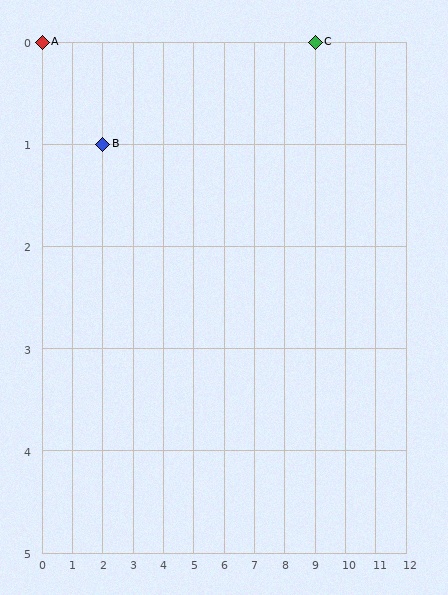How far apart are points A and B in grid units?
Points A and B are 2 columns and 1 row apart (about 2.2 grid units diagonally).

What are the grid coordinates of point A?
Point A is at grid coordinates (0, 0).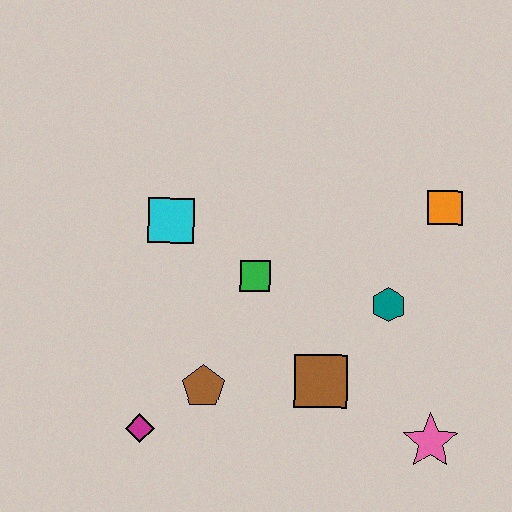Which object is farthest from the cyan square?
The pink star is farthest from the cyan square.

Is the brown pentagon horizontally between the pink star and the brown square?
No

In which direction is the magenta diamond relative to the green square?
The magenta diamond is below the green square.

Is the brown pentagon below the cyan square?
Yes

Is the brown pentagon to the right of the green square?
No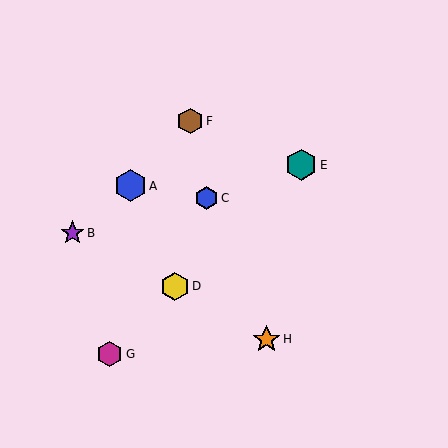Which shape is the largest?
The blue hexagon (labeled A) is the largest.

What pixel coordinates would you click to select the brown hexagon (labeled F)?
Click at (190, 121) to select the brown hexagon F.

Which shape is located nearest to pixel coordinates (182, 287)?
The yellow hexagon (labeled D) at (175, 286) is nearest to that location.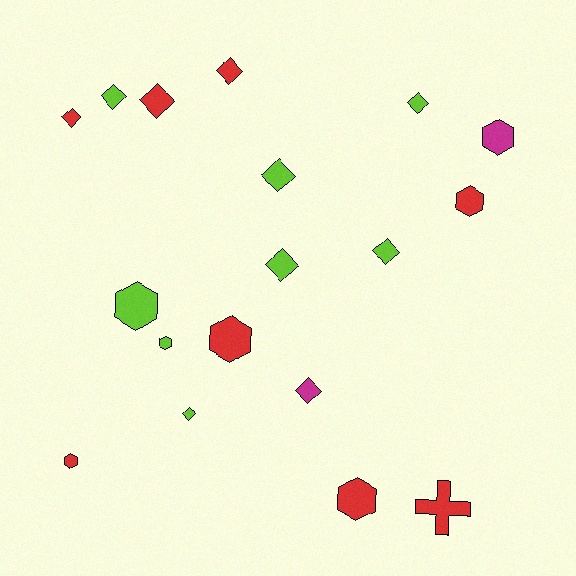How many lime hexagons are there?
There are 2 lime hexagons.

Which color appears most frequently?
Red, with 8 objects.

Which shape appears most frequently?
Diamond, with 10 objects.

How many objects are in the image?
There are 18 objects.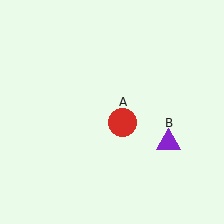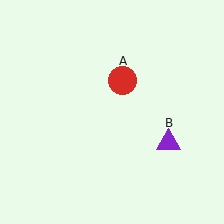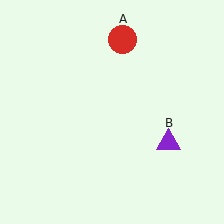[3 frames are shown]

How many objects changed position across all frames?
1 object changed position: red circle (object A).